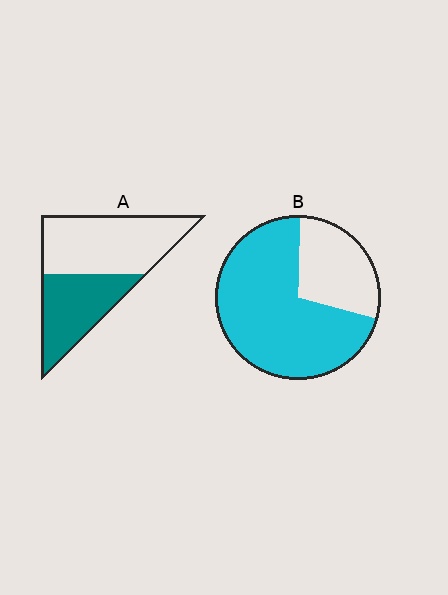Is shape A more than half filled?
No.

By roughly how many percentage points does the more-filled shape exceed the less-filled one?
By roughly 30 percentage points (B over A).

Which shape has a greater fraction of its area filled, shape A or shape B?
Shape B.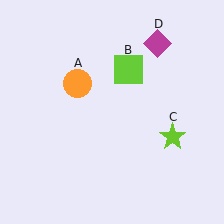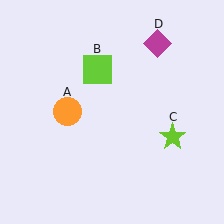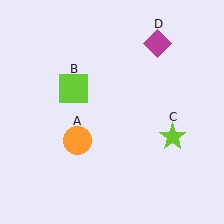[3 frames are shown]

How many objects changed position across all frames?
2 objects changed position: orange circle (object A), lime square (object B).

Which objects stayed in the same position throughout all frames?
Lime star (object C) and magenta diamond (object D) remained stationary.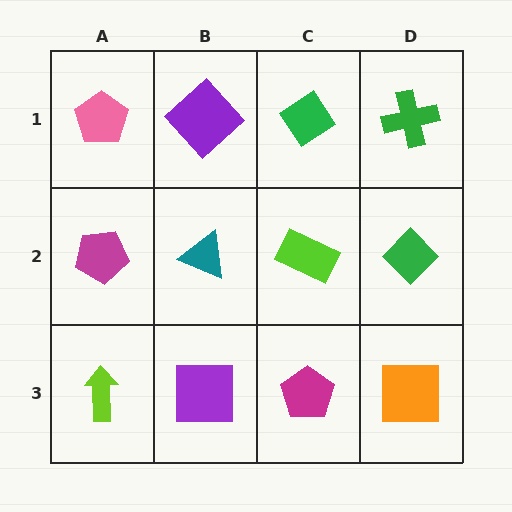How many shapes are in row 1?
4 shapes.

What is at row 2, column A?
A magenta pentagon.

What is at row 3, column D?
An orange square.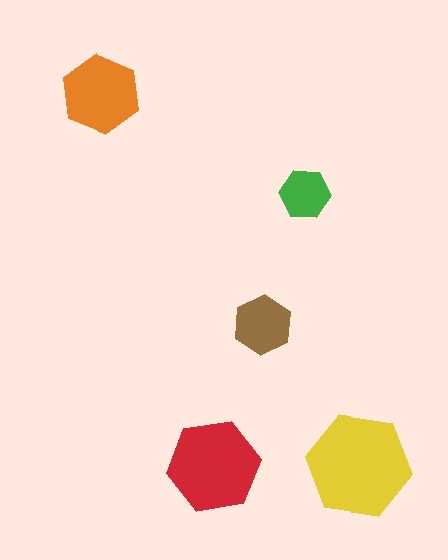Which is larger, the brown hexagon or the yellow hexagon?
The yellow one.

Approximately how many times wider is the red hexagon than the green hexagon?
About 2 times wider.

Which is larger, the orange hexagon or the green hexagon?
The orange one.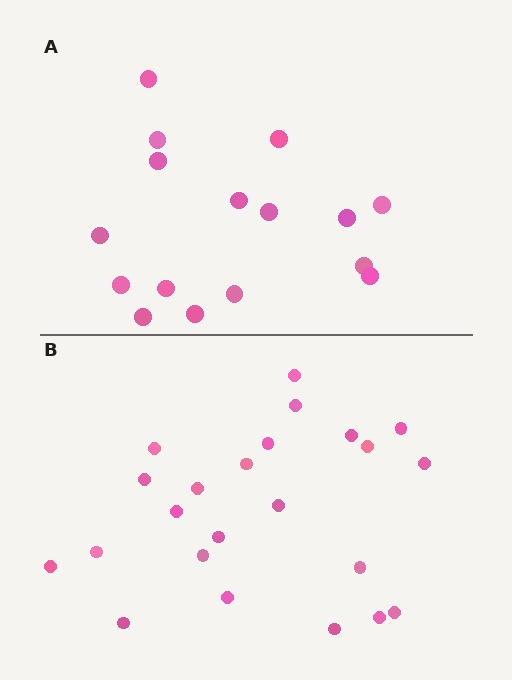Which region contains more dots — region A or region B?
Region B (the bottom region) has more dots.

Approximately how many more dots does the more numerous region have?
Region B has roughly 8 or so more dots than region A.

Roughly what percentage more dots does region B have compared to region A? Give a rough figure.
About 45% more.